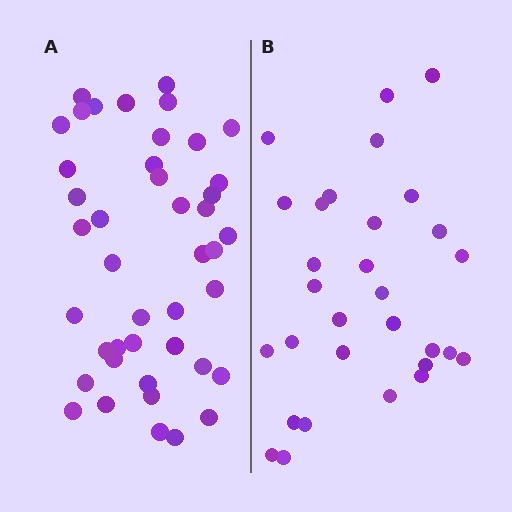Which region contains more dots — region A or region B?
Region A (the left region) has more dots.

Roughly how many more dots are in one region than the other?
Region A has approximately 15 more dots than region B.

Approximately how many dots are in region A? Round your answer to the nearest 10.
About 40 dots. (The exact count is 43, which rounds to 40.)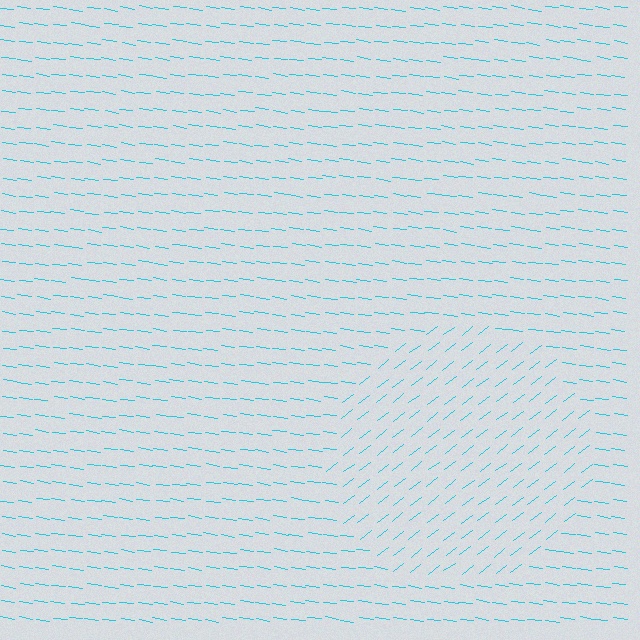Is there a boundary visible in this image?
Yes, there is a texture boundary formed by a change in line orientation.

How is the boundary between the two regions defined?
The boundary is defined purely by a change in line orientation (approximately 45 degrees difference). All lines are the same color and thickness.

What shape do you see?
I see a circle.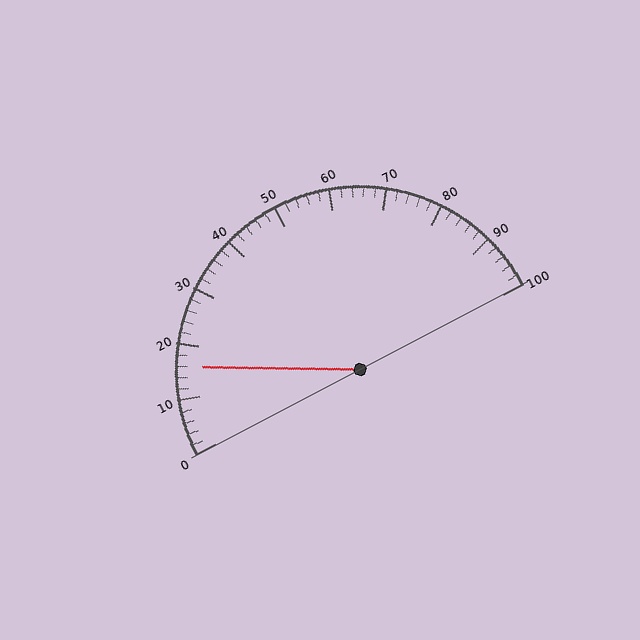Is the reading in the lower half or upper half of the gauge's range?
The reading is in the lower half of the range (0 to 100).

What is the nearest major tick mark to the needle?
The nearest major tick mark is 20.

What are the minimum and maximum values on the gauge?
The gauge ranges from 0 to 100.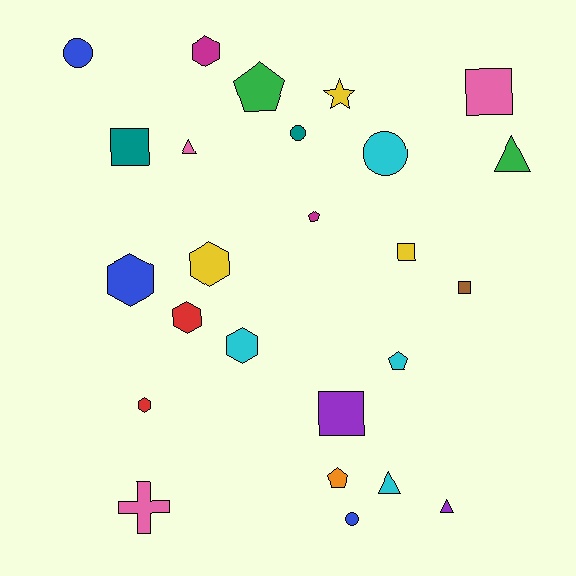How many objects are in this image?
There are 25 objects.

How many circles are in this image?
There are 4 circles.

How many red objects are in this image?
There are 2 red objects.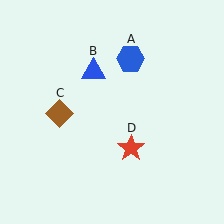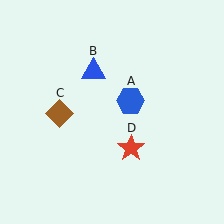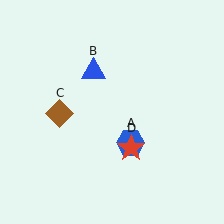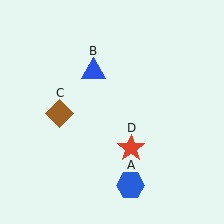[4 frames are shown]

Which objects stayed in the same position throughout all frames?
Blue triangle (object B) and brown diamond (object C) and red star (object D) remained stationary.